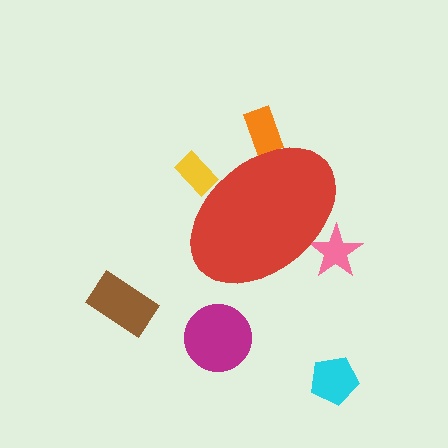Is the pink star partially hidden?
Yes, the pink star is partially hidden behind the red ellipse.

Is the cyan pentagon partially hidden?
No, the cyan pentagon is fully visible.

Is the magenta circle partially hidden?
No, the magenta circle is fully visible.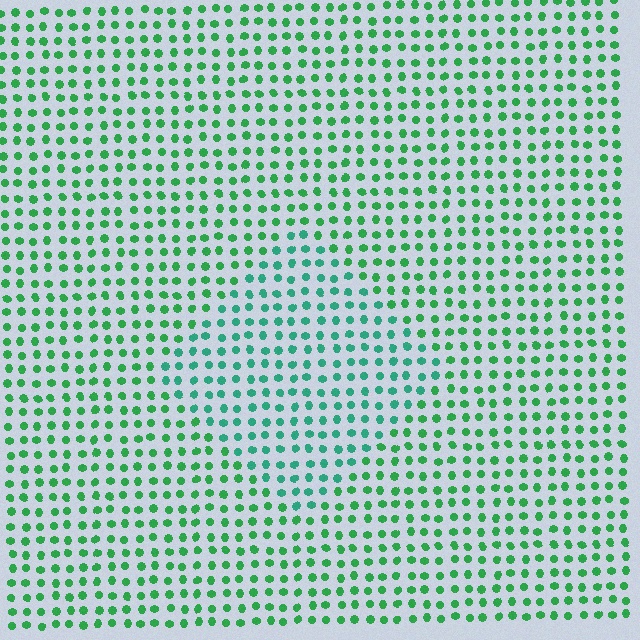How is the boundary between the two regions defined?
The boundary is defined purely by a slight shift in hue (about 26 degrees). Spacing, size, and orientation are identical on both sides.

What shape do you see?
I see a diamond.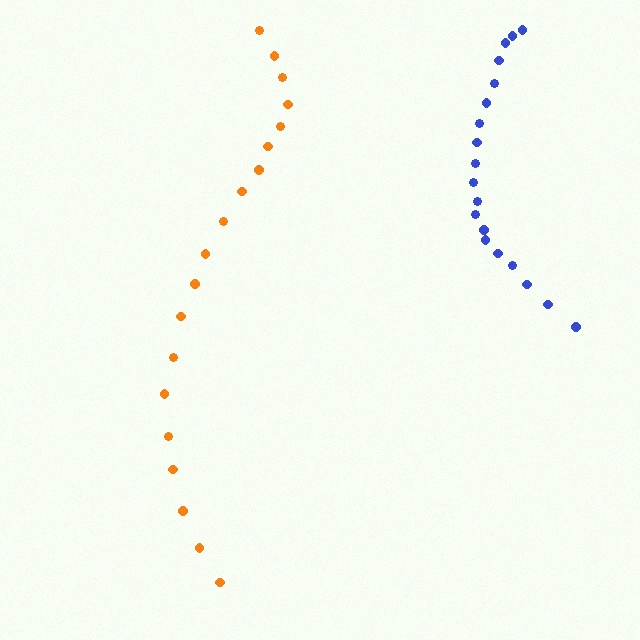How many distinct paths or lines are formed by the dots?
There are 2 distinct paths.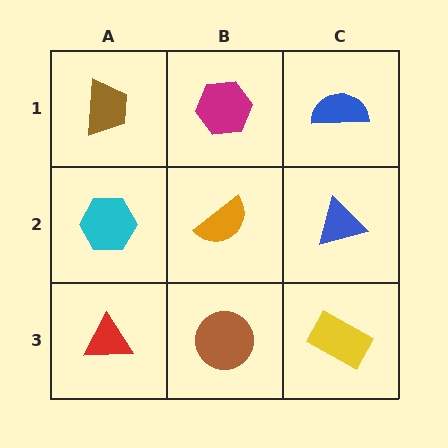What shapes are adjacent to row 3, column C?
A blue triangle (row 2, column C), a brown circle (row 3, column B).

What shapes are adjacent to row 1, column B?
An orange semicircle (row 2, column B), a brown trapezoid (row 1, column A), a blue semicircle (row 1, column C).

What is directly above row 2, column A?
A brown trapezoid.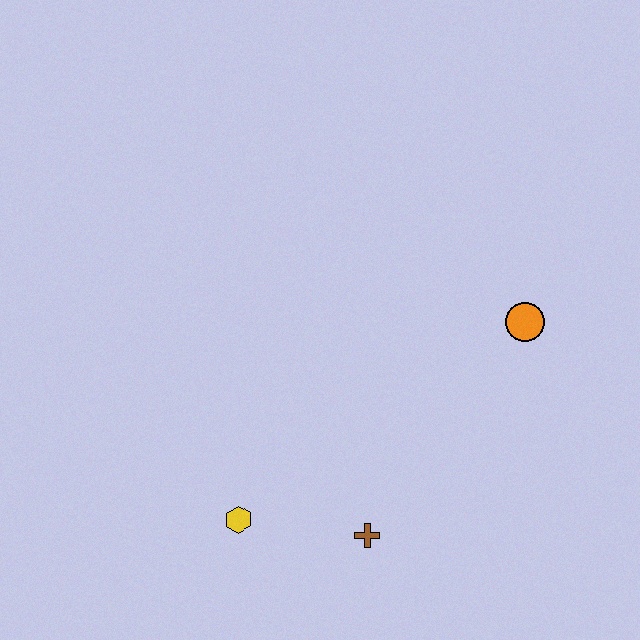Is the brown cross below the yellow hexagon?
Yes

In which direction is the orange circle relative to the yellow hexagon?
The orange circle is to the right of the yellow hexagon.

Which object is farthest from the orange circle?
The yellow hexagon is farthest from the orange circle.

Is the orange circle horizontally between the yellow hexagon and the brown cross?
No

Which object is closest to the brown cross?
The yellow hexagon is closest to the brown cross.